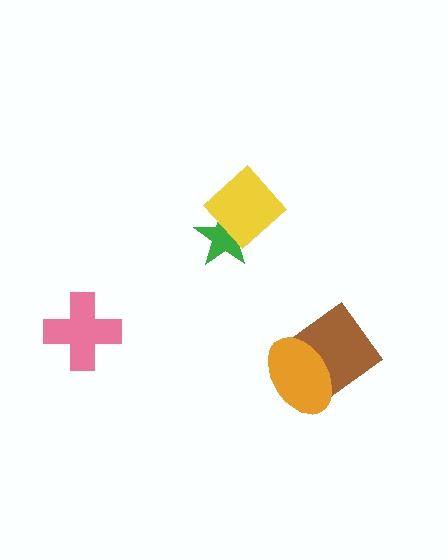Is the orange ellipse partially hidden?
No, no other shape covers it.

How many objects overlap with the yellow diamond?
1 object overlaps with the yellow diamond.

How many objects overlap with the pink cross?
0 objects overlap with the pink cross.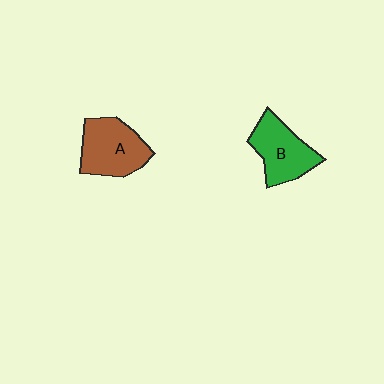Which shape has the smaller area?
Shape B (green).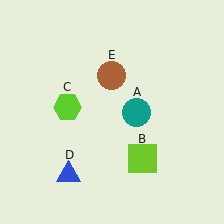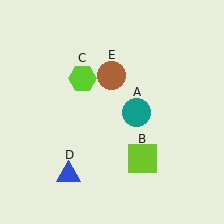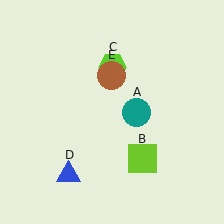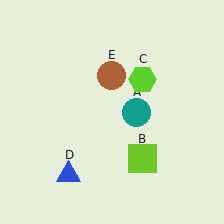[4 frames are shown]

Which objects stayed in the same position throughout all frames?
Teal circle (object A) and lime square (object B) and blue triangle (object D) and brown circle (object E) remained stationary.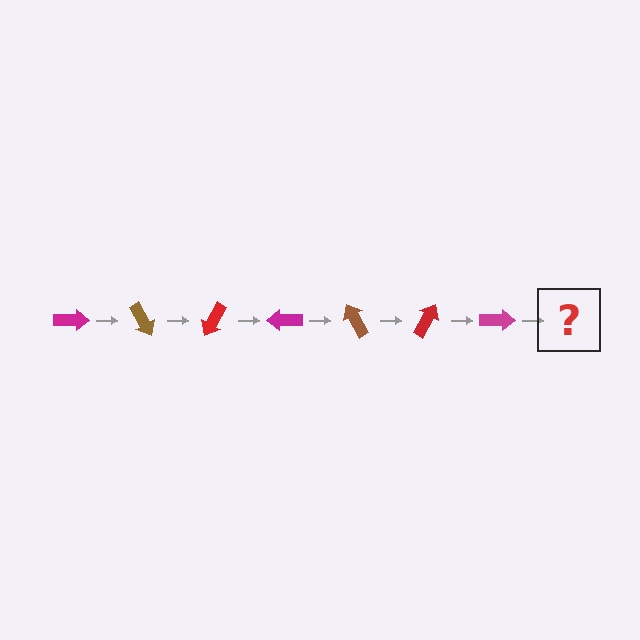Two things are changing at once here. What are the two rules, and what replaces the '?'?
The two rules are that it rotates 60 degrees each step and the color cycles through magenta, brown, and red. The '?' should be a brown arrow, rotated 420 degrees from the start.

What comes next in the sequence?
The next element should be a brown arrow, rotated 420 degrees from the start.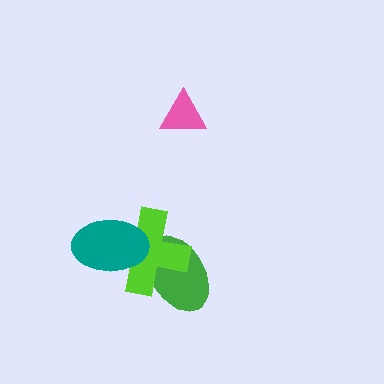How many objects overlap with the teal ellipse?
1 object overlaps with the teal ellipse.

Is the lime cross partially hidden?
Yes, it is partially covered by another shape.